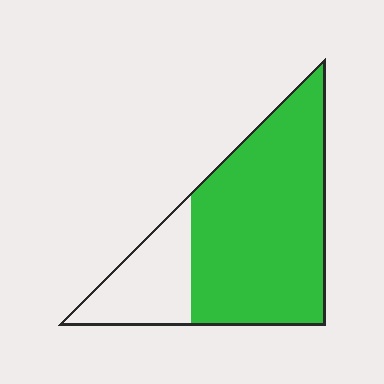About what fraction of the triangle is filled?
About three quarters (3/4).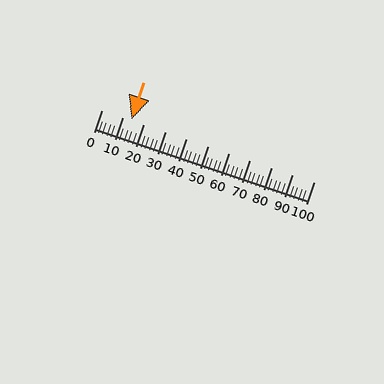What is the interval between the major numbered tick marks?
The major tick marks are spaced 10 units apart.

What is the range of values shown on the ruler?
The ruler shows values from 0 to 100.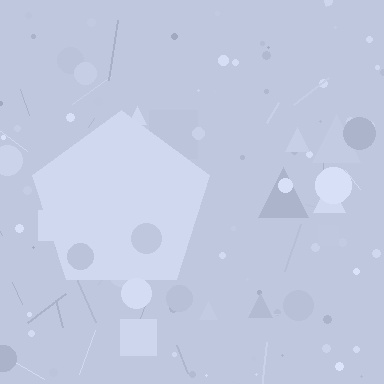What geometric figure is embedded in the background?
A pentagon is embedded in the background.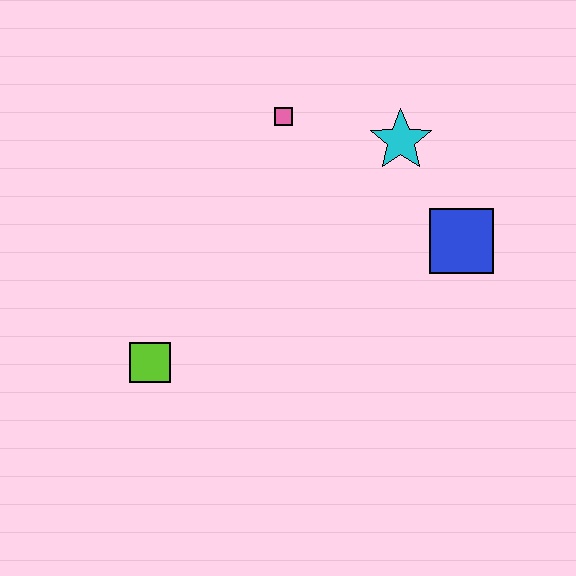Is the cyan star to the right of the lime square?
Yes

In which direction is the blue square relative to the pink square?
The blue square is to the right of the pink square.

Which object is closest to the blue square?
The cyan star is closest to the blue square.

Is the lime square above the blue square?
No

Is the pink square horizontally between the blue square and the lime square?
Yes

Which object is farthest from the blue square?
The lime square is farthest from the blue square.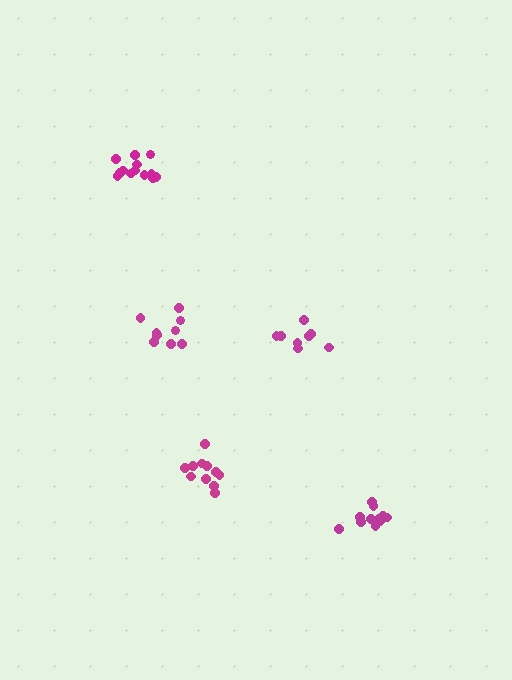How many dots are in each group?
Group 1: 8 dots, Group 2: 12 dots, Group 3: 11 dots, Group 4: 10 dots, Group 5: 13 dots (54 total).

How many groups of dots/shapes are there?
There are 5 groups.